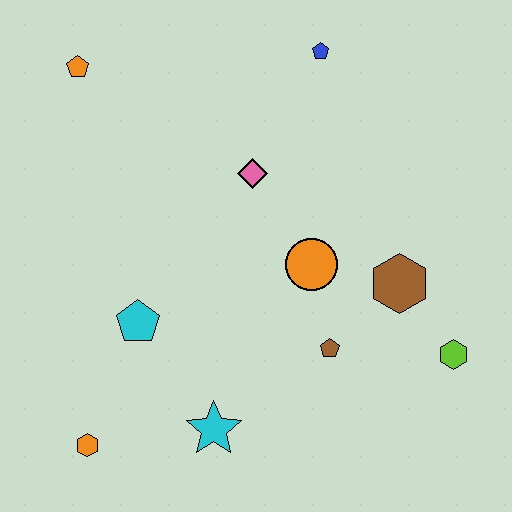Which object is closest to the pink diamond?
The orange circle is closest to the pink diamond.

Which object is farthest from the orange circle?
The orange pentagon is farthest from the orange circle.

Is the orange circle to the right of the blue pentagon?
No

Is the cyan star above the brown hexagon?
No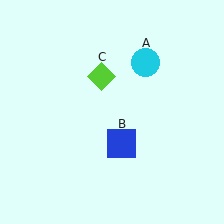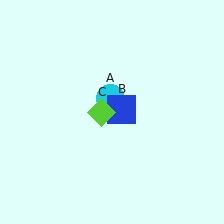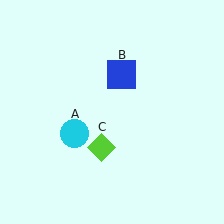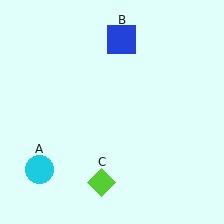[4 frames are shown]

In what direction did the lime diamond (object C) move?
The lime diamond (object C) moved down.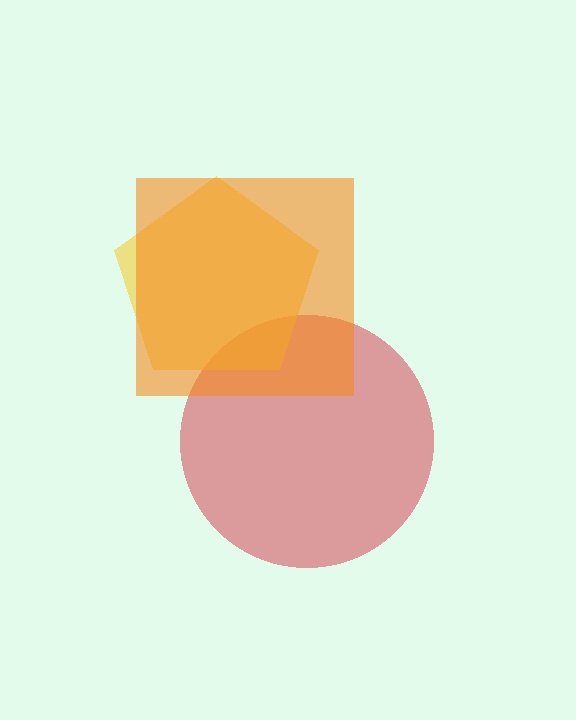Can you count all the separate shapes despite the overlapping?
Yes, there are 3 separate shapes.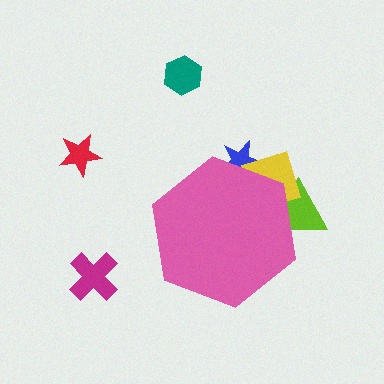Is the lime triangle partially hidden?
Yes, the lime triangle is partially hidden behind the pink hexagon.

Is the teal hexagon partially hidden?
No, the teal hexagon is fully visible.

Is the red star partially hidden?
No, the red star is fully visible.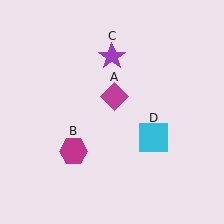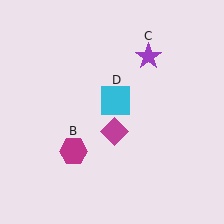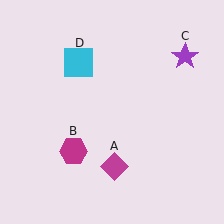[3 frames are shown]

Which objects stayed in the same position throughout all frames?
Magenta hexagon (object B) remained stationary.